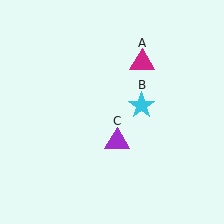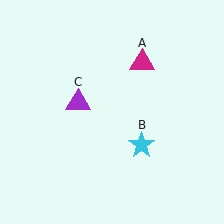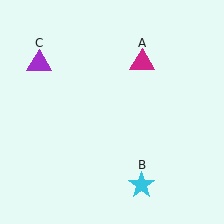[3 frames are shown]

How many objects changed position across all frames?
2 objects changed position: cyan star (object B), purple triangle (object C).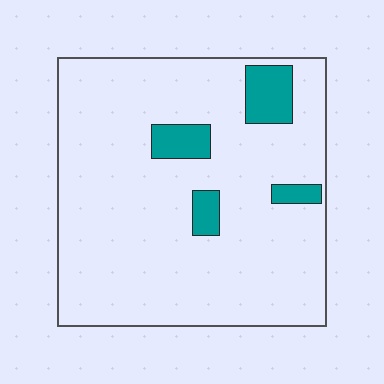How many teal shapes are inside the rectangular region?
4.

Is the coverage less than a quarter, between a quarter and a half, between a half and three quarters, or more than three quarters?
Less than a quarter.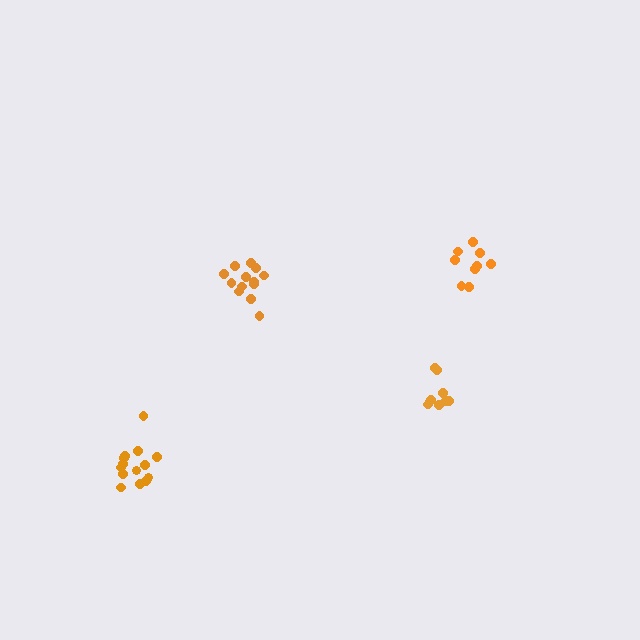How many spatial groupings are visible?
There are 4 spatial groupings.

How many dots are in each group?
Group 1: 9 dots, Group 2: 14 dots, Group 3: 13 dots, Group 4: 9 dots (45 total).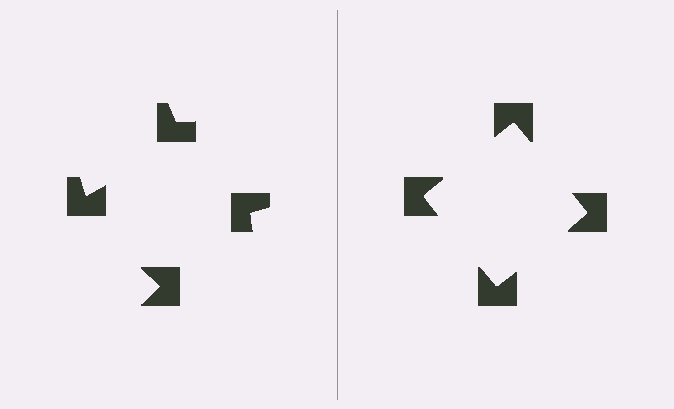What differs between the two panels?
The notched squares are positioned identically on both sides; only the wedge orientations differ. On the right they align to a square; on the left they are misaligned.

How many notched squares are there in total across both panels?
8 — 4 on each side.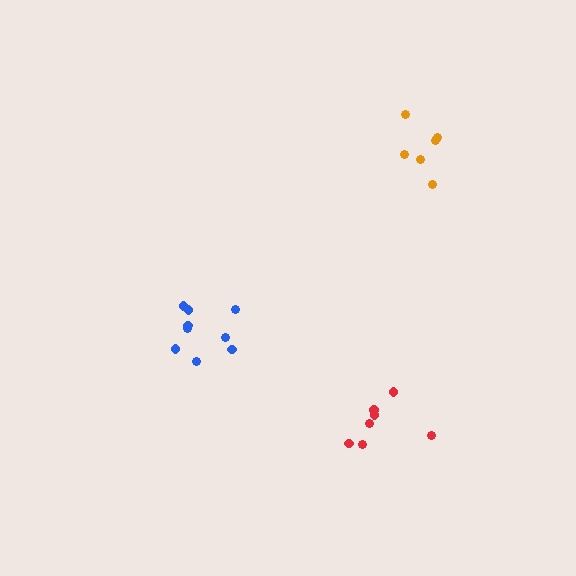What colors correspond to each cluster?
The clusters are colored: orange, red, blue.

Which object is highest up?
The orange cluster is topmost.